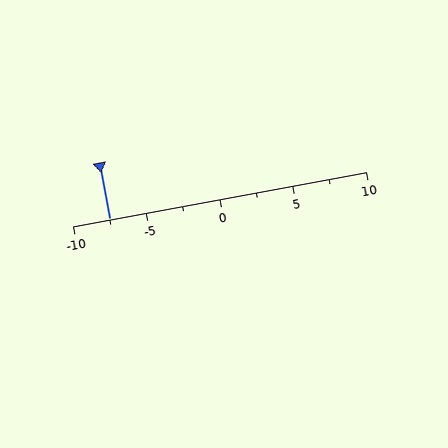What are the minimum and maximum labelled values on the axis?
The axis runs from -10 to 10.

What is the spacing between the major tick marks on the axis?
The major ticks are spaced 5 apart.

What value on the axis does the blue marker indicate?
The marker indicates approximately -7.5.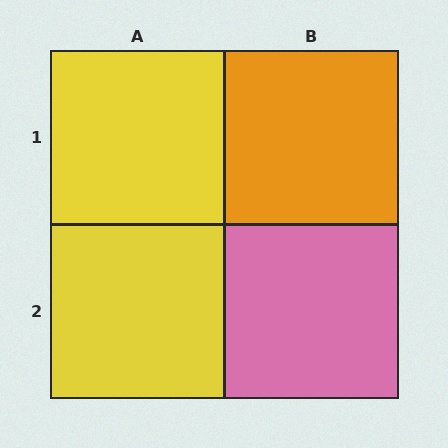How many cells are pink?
1 cell is pink.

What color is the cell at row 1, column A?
Yellow.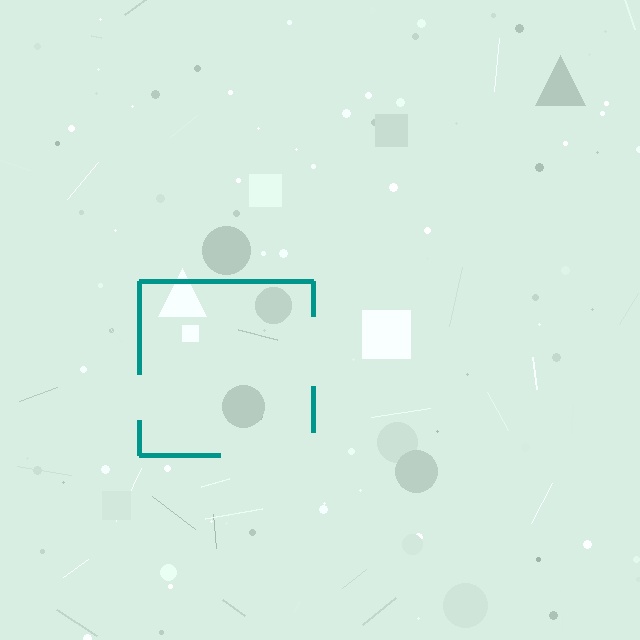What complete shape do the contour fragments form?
The contour fragments form a square.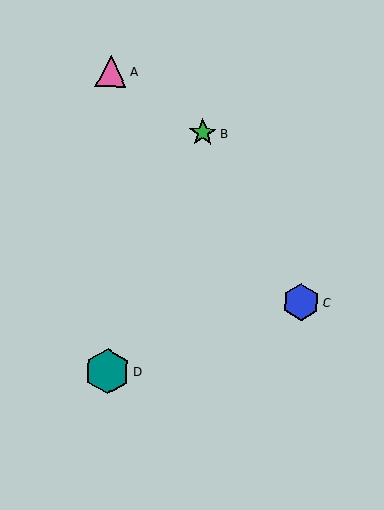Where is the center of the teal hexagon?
The center of the teal hexagon is at (107, 371).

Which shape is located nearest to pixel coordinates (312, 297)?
The blue hexagon (labeled C) at (301, 302) is nearest to that location.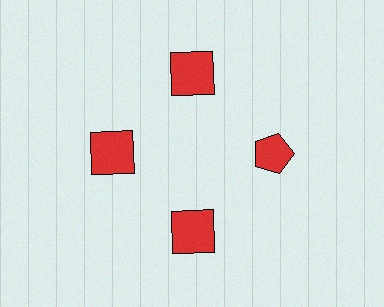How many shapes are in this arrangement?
There are 4 shapes arranged in a ring pattern.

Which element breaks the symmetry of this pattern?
The red pentagon at roughly the 3 o'clock position breaks the symmetry. All other shapes are red squares.